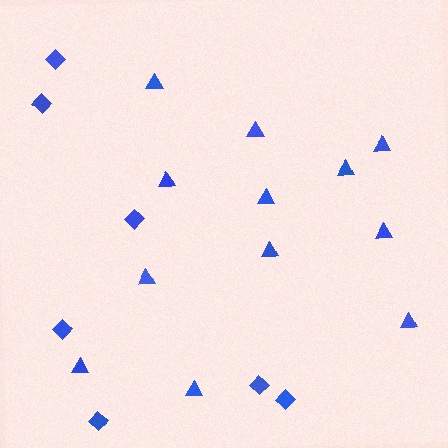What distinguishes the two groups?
There are 2 groups: one group of diamonds (7) and one group of triangles (12).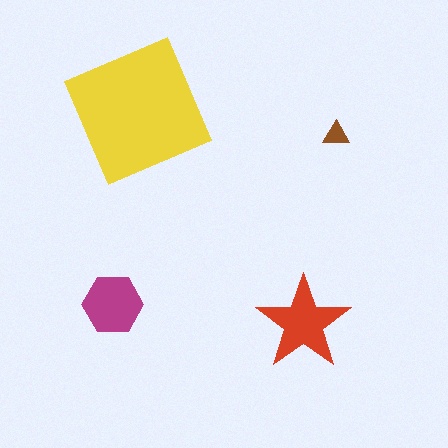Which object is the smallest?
The brown triangle.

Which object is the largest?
The yellow square.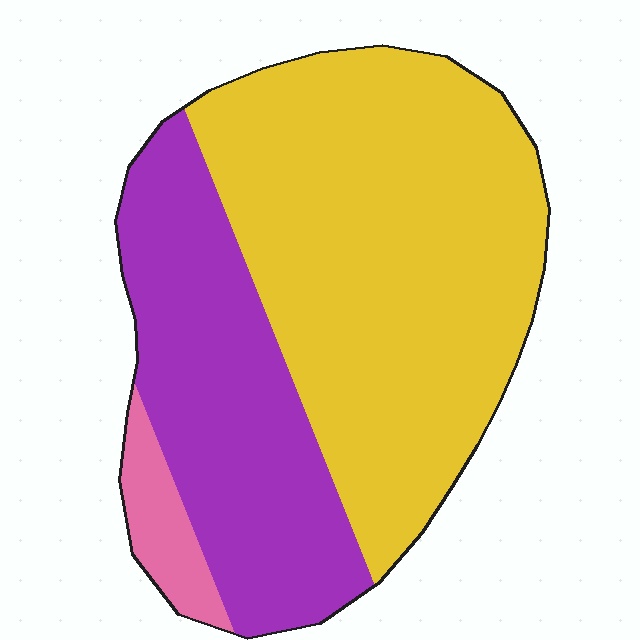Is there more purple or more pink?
Purple.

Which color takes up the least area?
Pink, at roughly 5%.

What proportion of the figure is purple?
Purple takes up about one third (1/3) of the figure.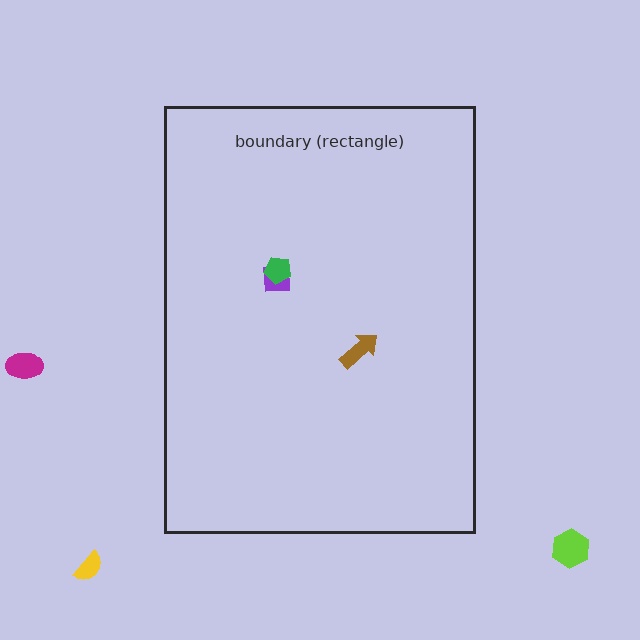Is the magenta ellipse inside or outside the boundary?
Outside.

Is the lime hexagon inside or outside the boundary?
Outside.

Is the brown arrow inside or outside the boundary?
Inside.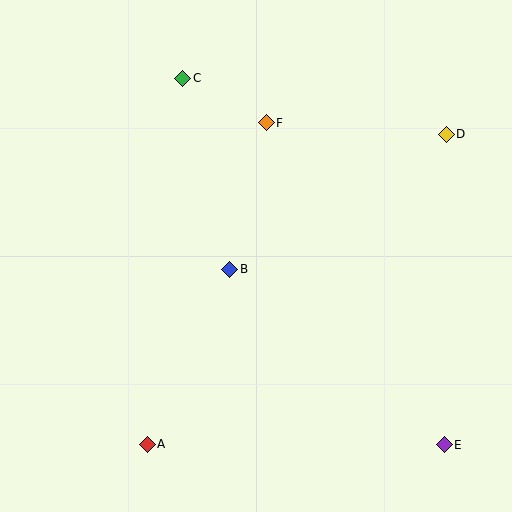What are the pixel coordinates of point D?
Point D is at (446, 134).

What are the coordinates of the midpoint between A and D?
The midpoint between A and D is at (297, 289).